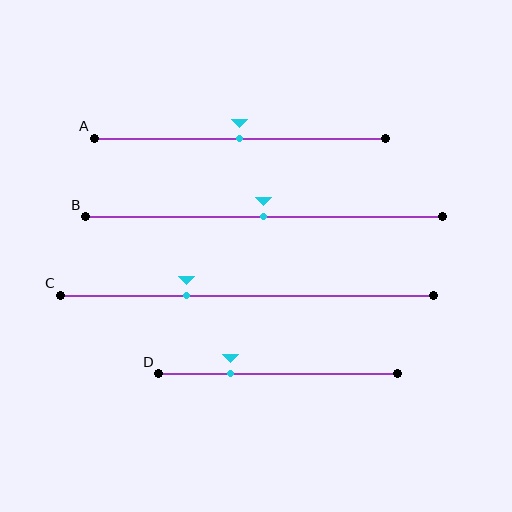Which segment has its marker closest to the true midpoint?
Segment A has its marker closest to the true midpoint.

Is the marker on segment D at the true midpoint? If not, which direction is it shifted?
No, the marker on segment D is shifted to the left by about 20% of the segment length.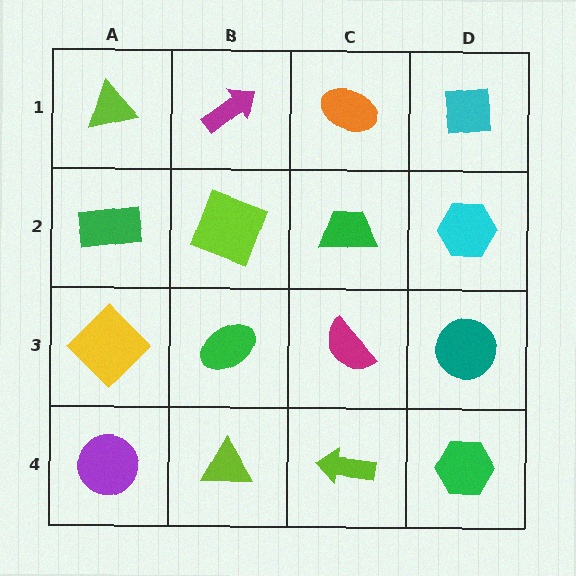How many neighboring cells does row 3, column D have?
3.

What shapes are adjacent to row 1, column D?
A cyan hexagon (row 2, column D), an orange ellipse (row 1, column C).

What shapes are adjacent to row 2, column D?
A cyan square (row 1, column D), a teal circle (row 3, column D), a green trapezoid (row 2, column C).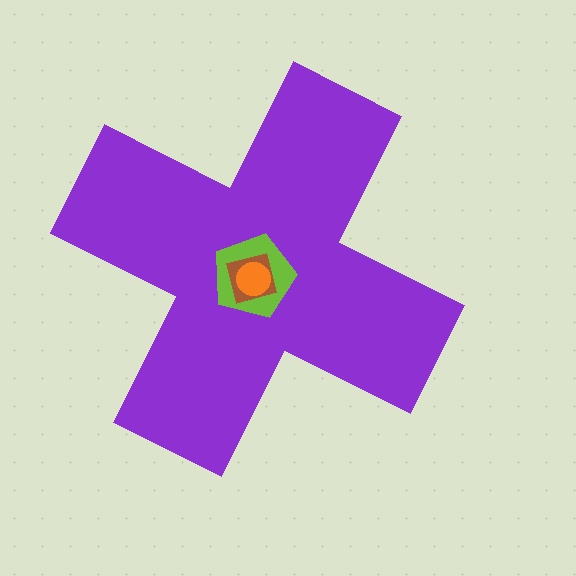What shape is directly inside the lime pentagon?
The brown square.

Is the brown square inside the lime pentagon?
Yes.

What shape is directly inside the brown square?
The orange circle.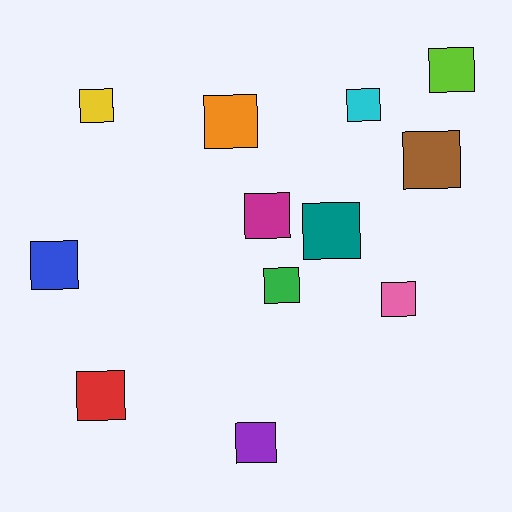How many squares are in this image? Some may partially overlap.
There are 12 squares.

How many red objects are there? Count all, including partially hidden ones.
There is 1 red object.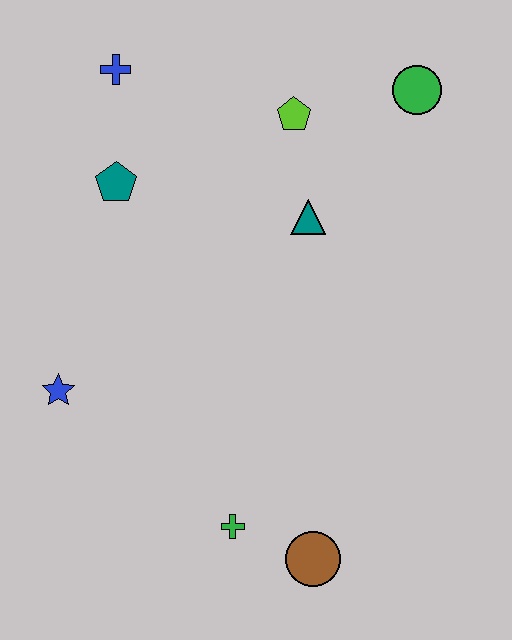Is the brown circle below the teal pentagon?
Yes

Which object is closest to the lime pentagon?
The teal triangle is closest to the lime pentagon.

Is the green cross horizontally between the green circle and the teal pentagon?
Yes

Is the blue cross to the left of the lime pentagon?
Yes